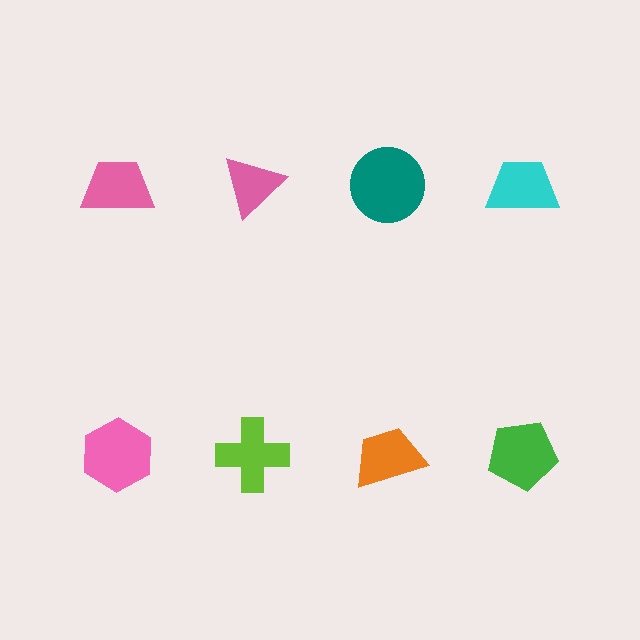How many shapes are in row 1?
4 shapes.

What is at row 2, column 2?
A lime cross.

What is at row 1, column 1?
A pink trapezoid.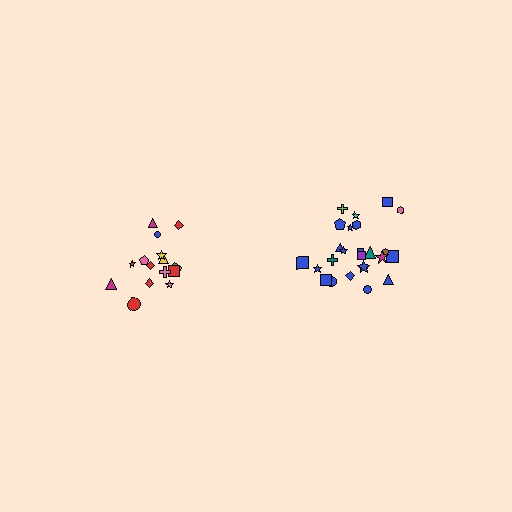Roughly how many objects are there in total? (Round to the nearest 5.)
Roughly 40 objects in total.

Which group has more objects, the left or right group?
The right group.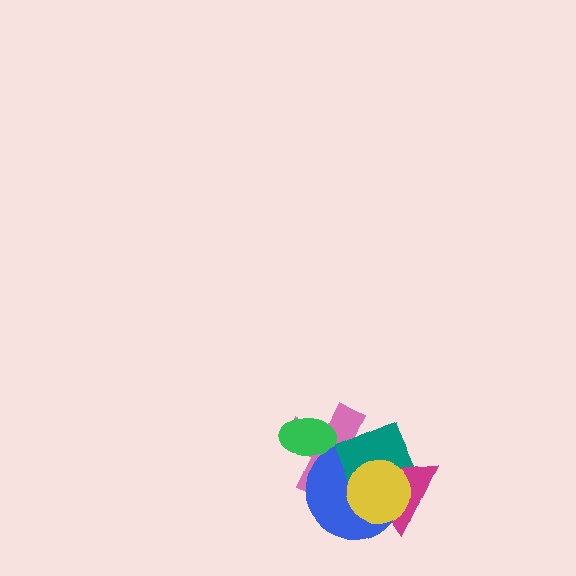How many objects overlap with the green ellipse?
1 object overlaps with the green ellipse.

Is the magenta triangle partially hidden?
Yes, it is partially covered by another shape.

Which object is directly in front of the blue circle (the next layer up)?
The teal diamond is directly in front of the blue circle.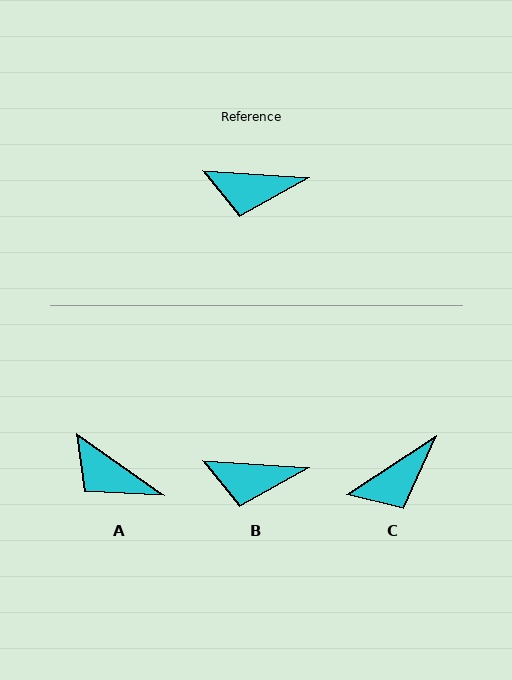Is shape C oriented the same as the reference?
No, it is off by about 37 degrees.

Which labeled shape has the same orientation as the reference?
B.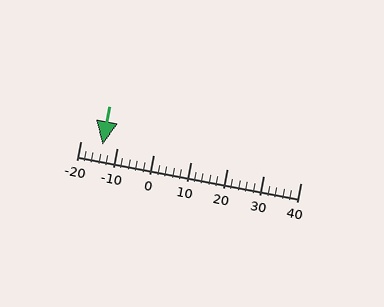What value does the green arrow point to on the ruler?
The green arrow points to approximately -14.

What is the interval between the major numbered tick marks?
The major tick marks are spaced 10 units apart.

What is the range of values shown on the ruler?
The ruler shows values from -20 to 40.